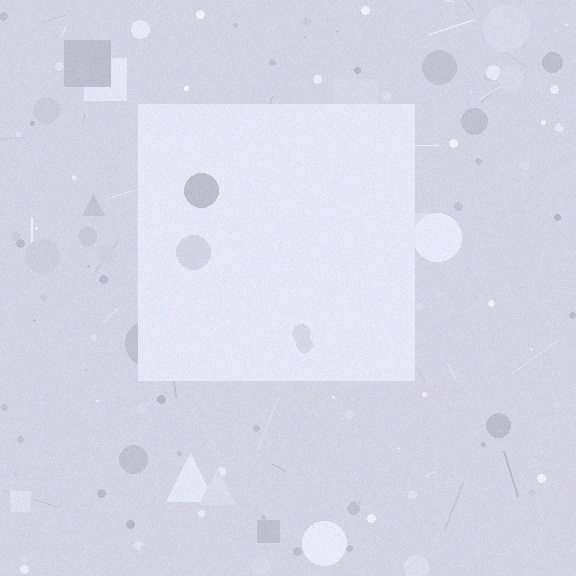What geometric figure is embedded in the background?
A square is embedded in the background.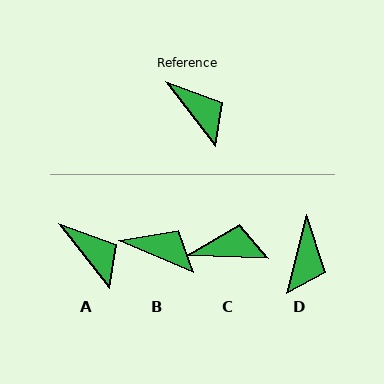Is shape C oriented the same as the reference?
No, it is off by about 50 degrees.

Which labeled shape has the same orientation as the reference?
A.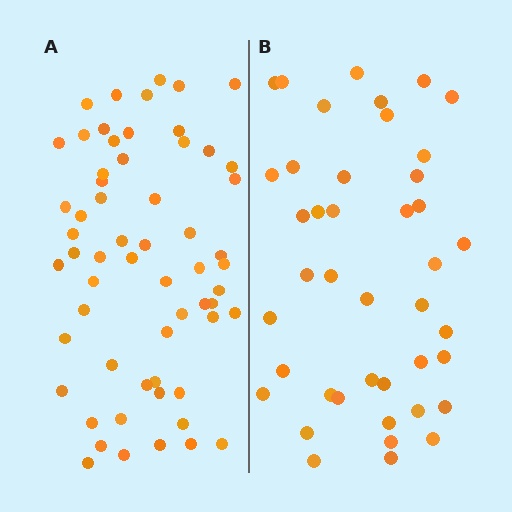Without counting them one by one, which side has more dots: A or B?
Region A (the left region) has more dots.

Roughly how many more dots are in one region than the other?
Region A has approximately 20 more dots than region B.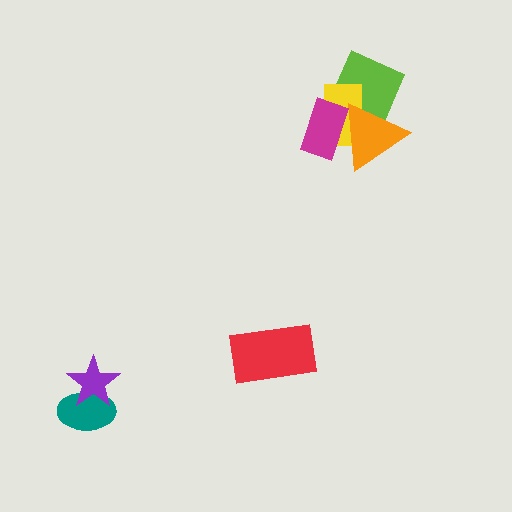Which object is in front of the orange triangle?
The magenta rectangle is in front of the orange triangle.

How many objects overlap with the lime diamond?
3 objects overlap with the lime diamond.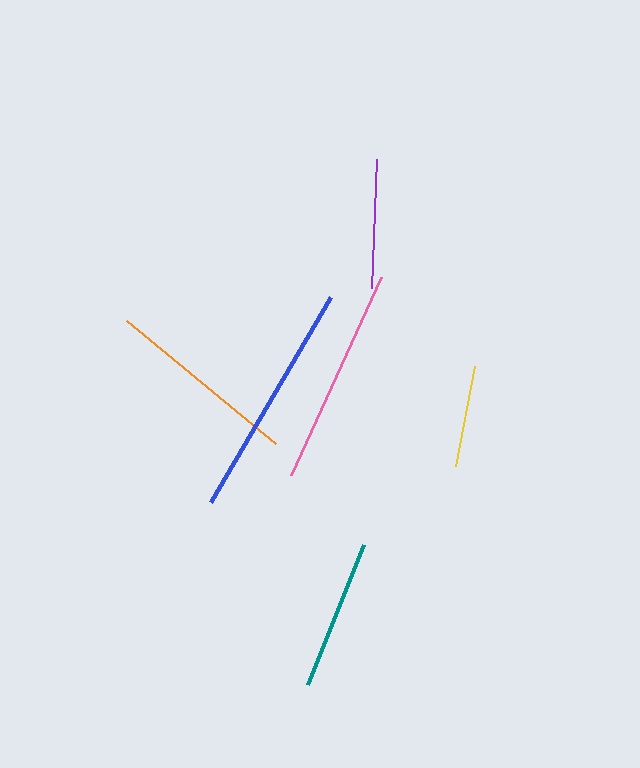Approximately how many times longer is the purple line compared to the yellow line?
The purple line is approximately 1.3 times the length of the yellow line.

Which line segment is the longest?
The blue line is the longest at approximately 238 pixels.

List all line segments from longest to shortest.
From longest to shortest: blue, pink, orange, teal, purple, yellow.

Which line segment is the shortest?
The yellow line is the shortest at approximately 102 pixels.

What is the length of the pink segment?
The pink segment is approximately 217 pixels long.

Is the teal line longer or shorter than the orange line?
The orange line is longer than the teal line.